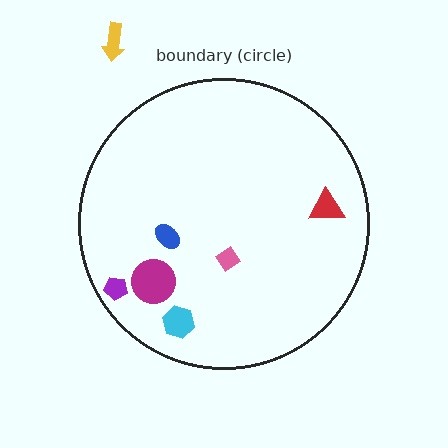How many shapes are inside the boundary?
6 inside, 1 outside.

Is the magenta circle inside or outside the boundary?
Inside.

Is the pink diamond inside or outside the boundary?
Inside.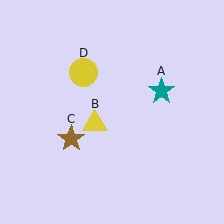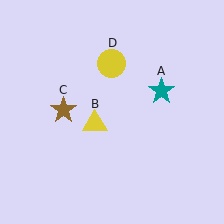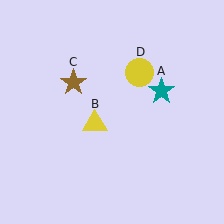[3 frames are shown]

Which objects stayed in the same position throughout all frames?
Teal star (object A) and yellow triangle (object B) remained stationary.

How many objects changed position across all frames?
2 objects changed position: brown star (object C), yellow circle (object D).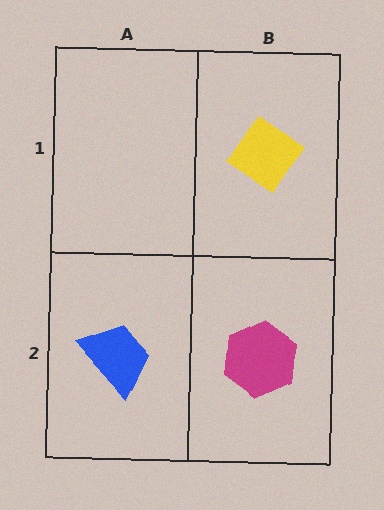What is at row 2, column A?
A blue trapezoid.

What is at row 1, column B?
A yellow diamond.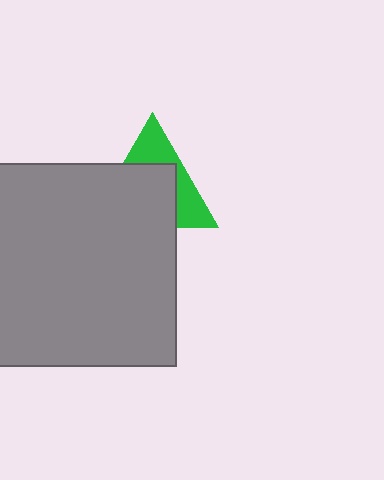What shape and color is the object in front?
The object in front is a gray square.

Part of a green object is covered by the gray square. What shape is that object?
It is a triangle.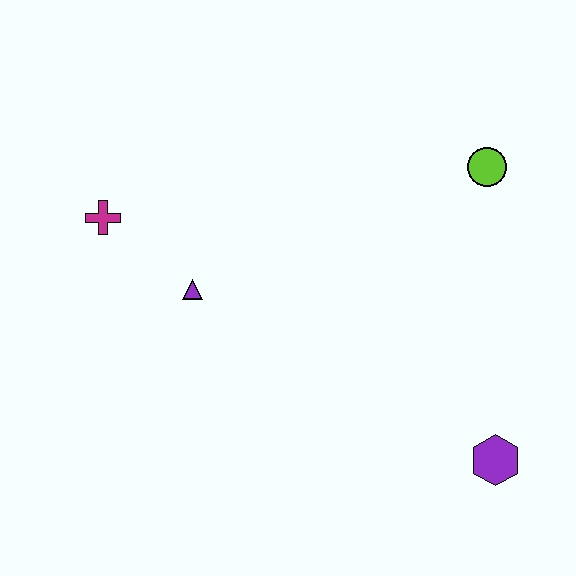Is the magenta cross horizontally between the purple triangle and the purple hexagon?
No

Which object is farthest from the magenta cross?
The purple hexagon is farthest from the magenta cross.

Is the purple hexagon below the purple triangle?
Yes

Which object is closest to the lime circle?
The purple hexagon is closest to the lime circle.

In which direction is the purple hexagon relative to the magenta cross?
The purple hexagon is to the right of the magenta cross.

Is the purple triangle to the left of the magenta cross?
No